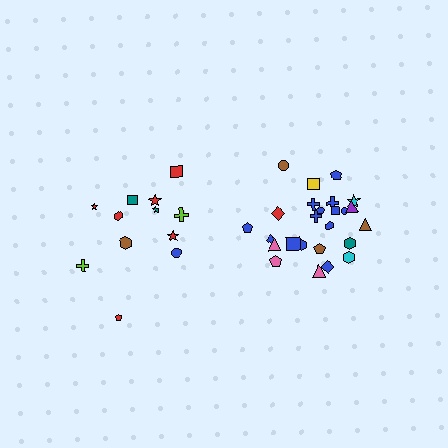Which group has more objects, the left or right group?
The right group.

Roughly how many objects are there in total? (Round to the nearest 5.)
Roughly 35 objects in total.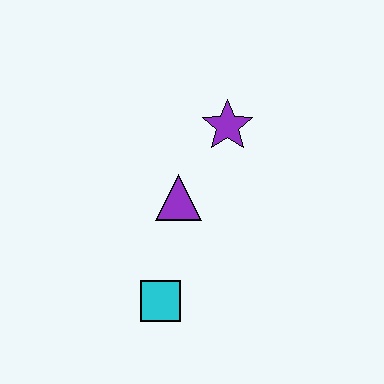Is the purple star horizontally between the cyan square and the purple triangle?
No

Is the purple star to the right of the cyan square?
Yes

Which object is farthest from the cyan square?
The purple star is farthest from the cyan square.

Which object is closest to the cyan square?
The purple triangle is closest to the cyan square.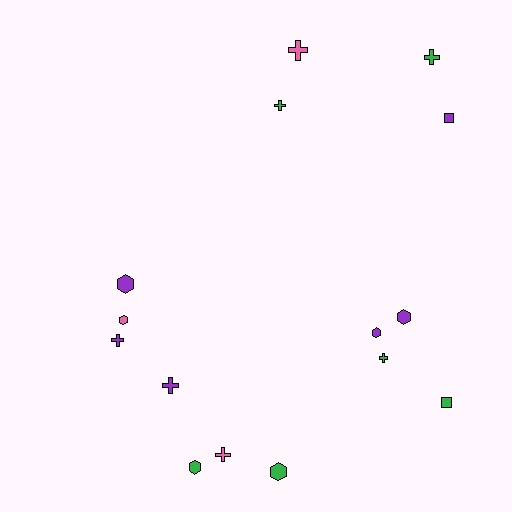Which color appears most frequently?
Green, with 6 objects.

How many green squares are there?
There is 1 green square.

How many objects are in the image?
There are 15 objects.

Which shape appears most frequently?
Cross, with 7 objects.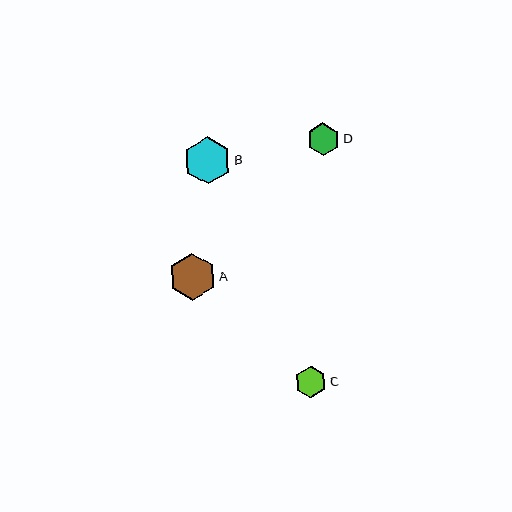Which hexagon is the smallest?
Hexagon C is the smallest with a size of approximately 32 pixels.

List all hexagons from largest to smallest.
From largest to smallest: A, B, D, C.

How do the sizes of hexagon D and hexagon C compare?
Hexagon D and hexagon C are approximately the same size.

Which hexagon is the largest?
Hexagon A is the largest with a size of approximately 48 pixels.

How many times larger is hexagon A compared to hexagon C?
Hexagon A is approximately 1.5 times the size of hexagon C.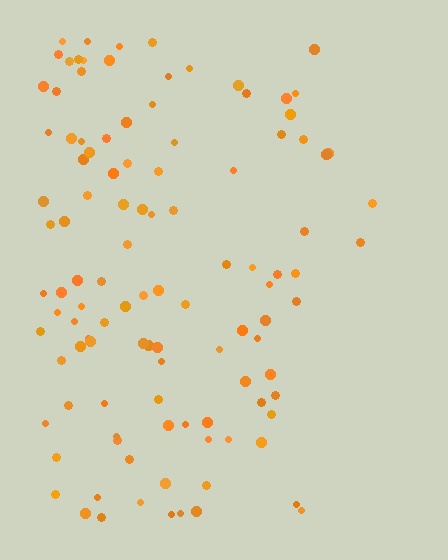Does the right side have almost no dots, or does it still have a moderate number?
Still a moderate number, just noticeably fewer than the left.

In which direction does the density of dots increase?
From right to left, with the left side densest.